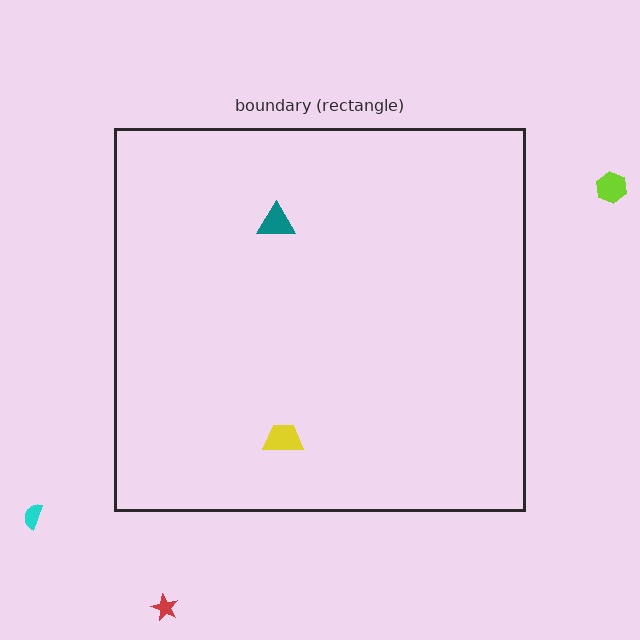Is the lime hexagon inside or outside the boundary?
Outside.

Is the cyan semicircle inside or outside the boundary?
Outside.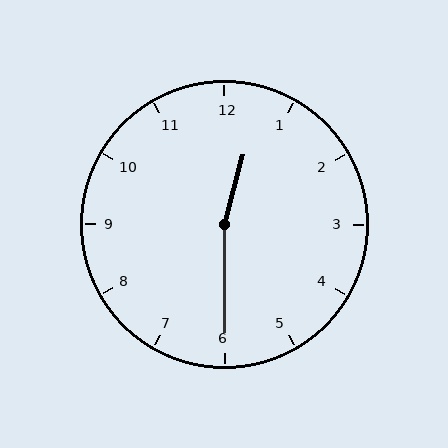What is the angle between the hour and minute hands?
Approximately 165 degrees.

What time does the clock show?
12:30.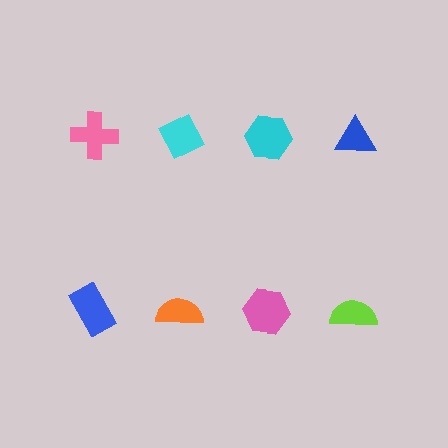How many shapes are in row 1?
4 shapes.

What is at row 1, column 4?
A blue triangle.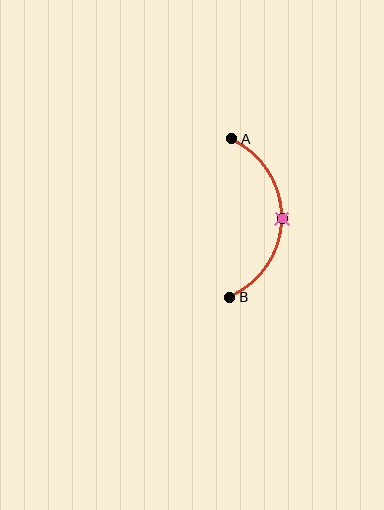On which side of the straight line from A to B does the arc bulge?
The arc bulges to the right of the straight line connecting A and B.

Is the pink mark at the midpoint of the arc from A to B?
Yes. The pink mark lies on the arc at equal arc-length from both A and B — it is the arc midpoint.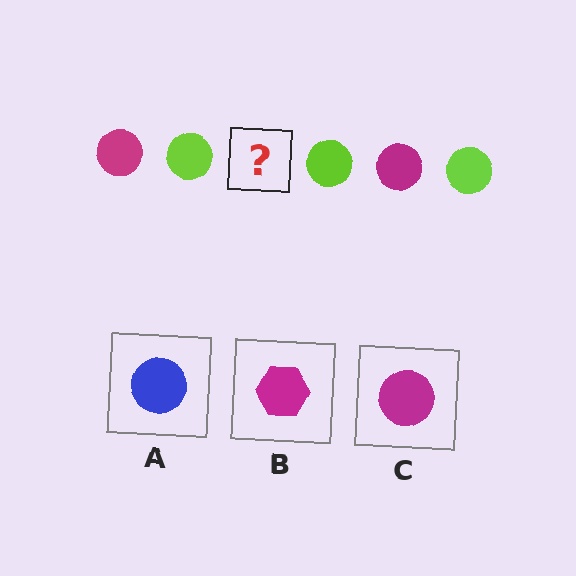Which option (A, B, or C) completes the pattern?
C.